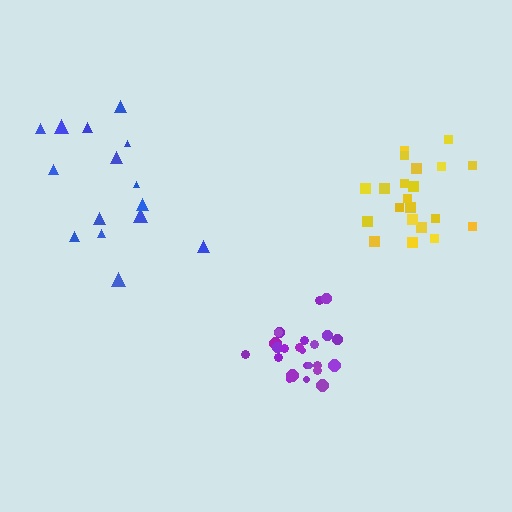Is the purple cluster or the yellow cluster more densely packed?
Purple.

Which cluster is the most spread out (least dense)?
Blue.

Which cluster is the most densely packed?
Purple.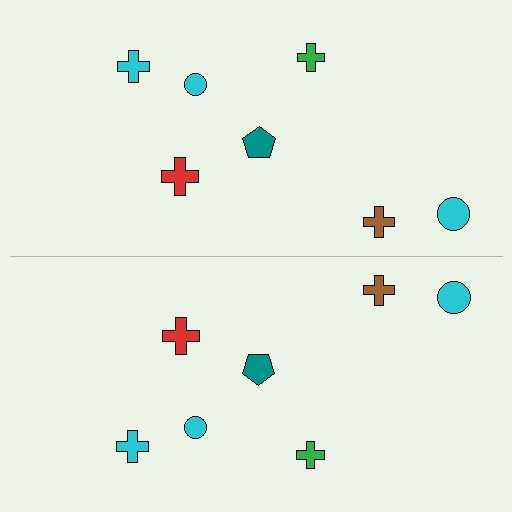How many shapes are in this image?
There are 14 shapes in this image.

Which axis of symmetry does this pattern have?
The pattern has a horizontal axis of symmetry running through the center of the image.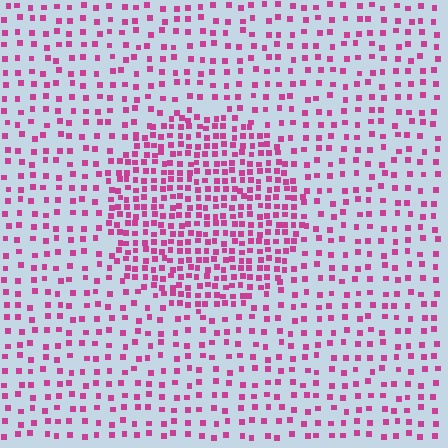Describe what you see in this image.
The image contains small magenta elements arranged at two different densities. A circle-shaped region is visible where the elements are more densely packed than the surrounding area.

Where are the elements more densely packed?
The elements are more densely packed inside the circle boundary.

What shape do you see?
I see a circle.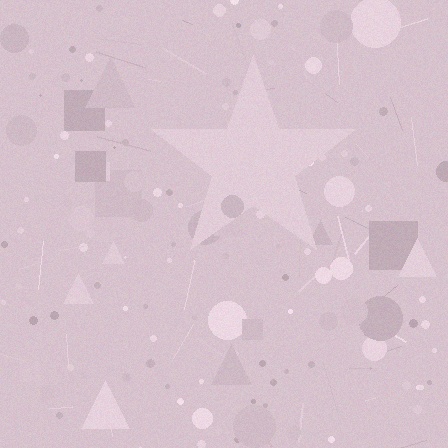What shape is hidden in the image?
A star is hidden in the image.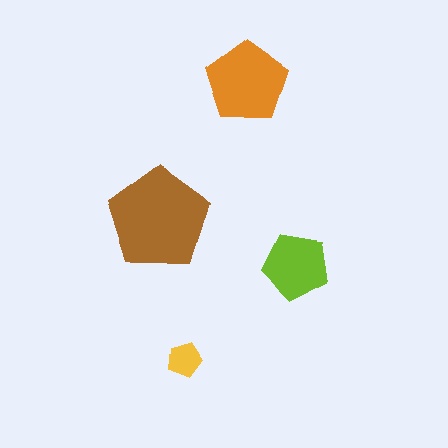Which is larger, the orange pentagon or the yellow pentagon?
The orange one.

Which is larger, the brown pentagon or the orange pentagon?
The brown one.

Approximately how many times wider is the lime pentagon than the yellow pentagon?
About 2 times wider.